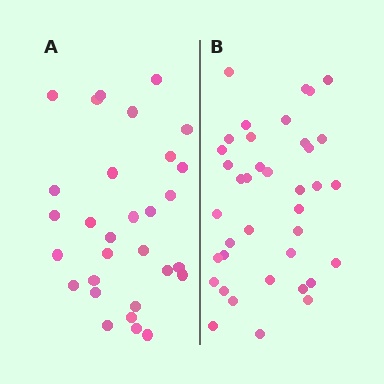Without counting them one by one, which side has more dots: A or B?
Region B (the right region) has more dots.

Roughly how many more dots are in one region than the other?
Region B has roughly 8 or so more dots than region A.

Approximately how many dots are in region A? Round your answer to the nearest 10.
About 30 dots.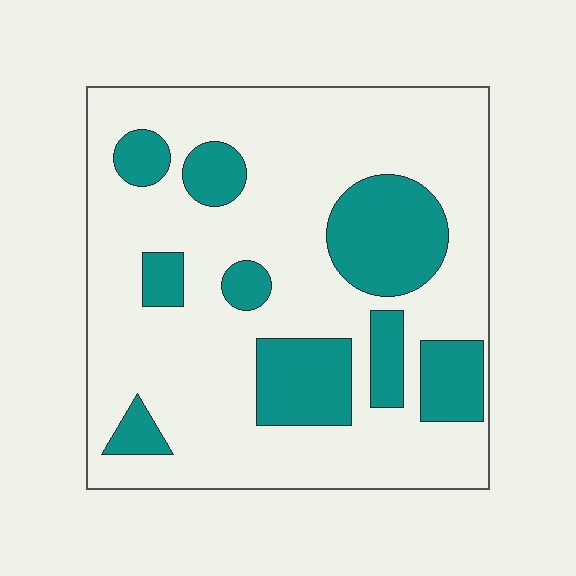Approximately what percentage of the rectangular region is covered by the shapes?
Approximately 25%.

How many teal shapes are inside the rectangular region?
9.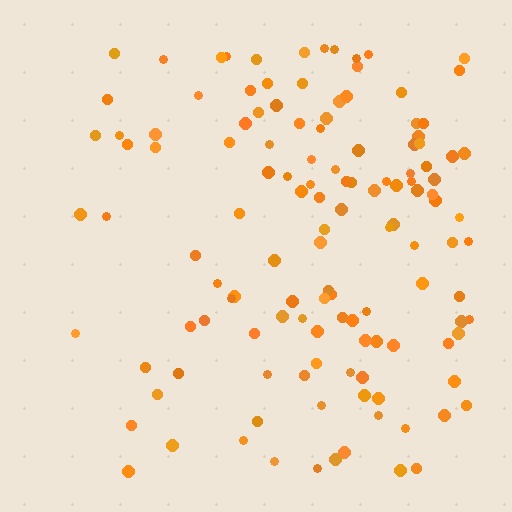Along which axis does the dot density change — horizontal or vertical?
Horizontal.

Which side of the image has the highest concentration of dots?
The right.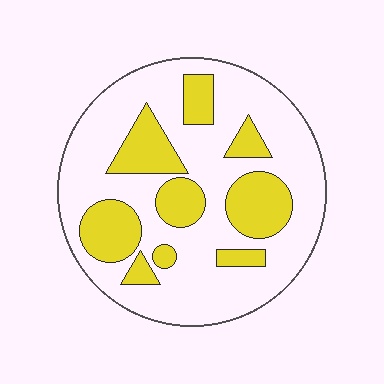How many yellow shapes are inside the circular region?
9.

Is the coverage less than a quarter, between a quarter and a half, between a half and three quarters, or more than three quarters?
Between a quarter and a half.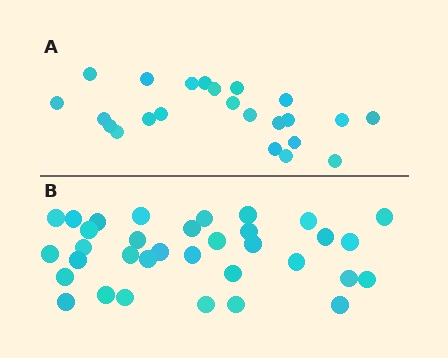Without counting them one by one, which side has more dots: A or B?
Region B (the bottom region) has more dots.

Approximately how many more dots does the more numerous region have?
Region B has roughly 12 or so more dots than region A.